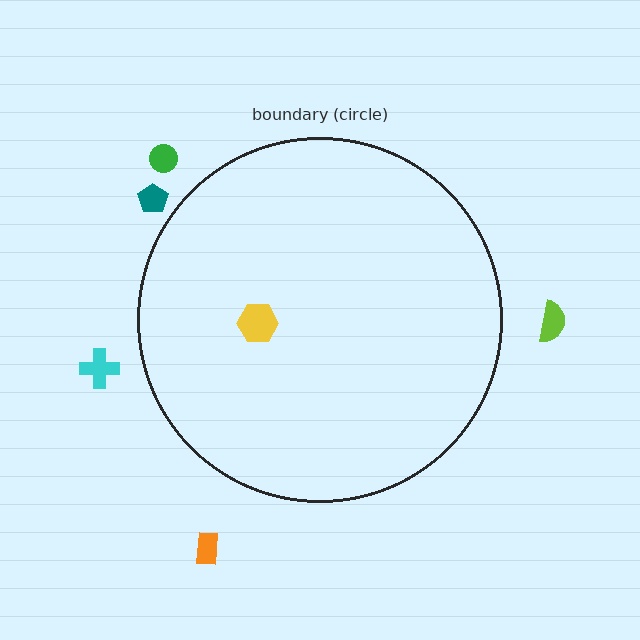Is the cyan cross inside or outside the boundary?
Outside.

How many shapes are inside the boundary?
1 inside, 5 outside.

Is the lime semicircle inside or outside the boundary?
Outside.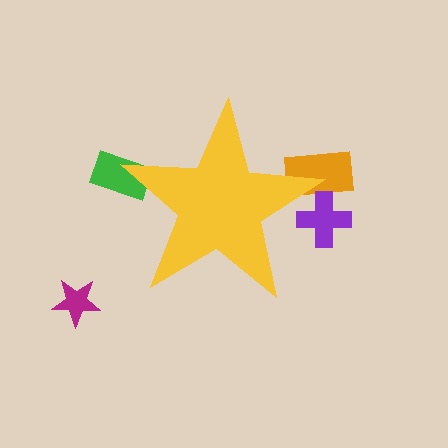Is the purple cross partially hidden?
Yes, the purple cross is partially hidden behind the yellow star.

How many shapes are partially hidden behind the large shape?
3 shapes are partially hidden.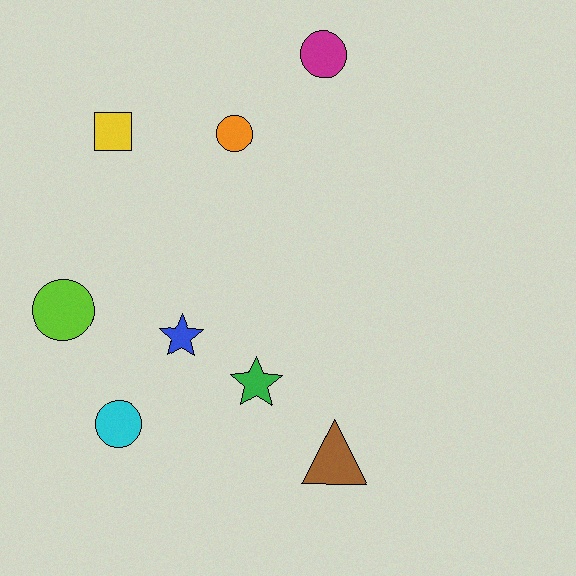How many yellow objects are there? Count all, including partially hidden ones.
There is 1 yellow object.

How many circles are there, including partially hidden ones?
There are 4 circles.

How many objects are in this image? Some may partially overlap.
There are 8 objects.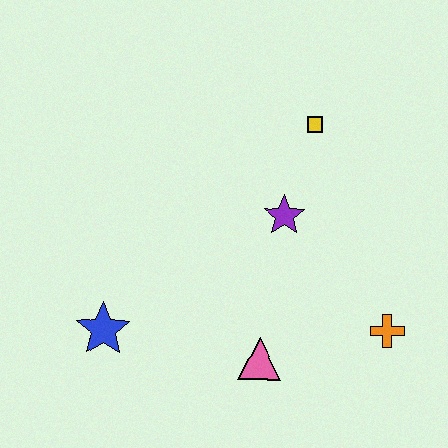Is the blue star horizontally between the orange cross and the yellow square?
No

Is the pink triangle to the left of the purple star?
Yes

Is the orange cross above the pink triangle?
Yes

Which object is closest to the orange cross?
The pink triangle is closest to the orange cross.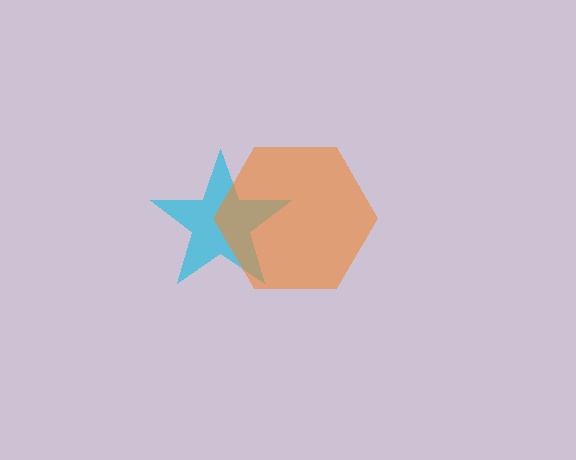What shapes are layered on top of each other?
The layered shapes are: a cyan star, an orange hexagon.